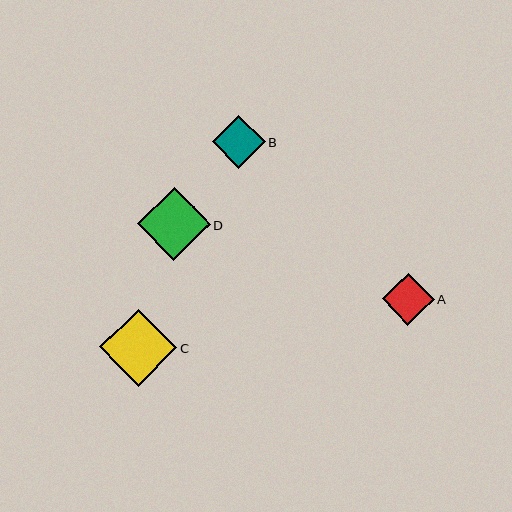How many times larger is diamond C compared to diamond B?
Diamond C is approximately 1.5 times the size of diamond B.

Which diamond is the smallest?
Diamond A is the smallest with a size of approximately 52 pixels.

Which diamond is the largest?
Diamond C is the largest with a size of approximately 77 pixels.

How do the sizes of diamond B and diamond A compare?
Diamond B and diamond A are approximately the same size.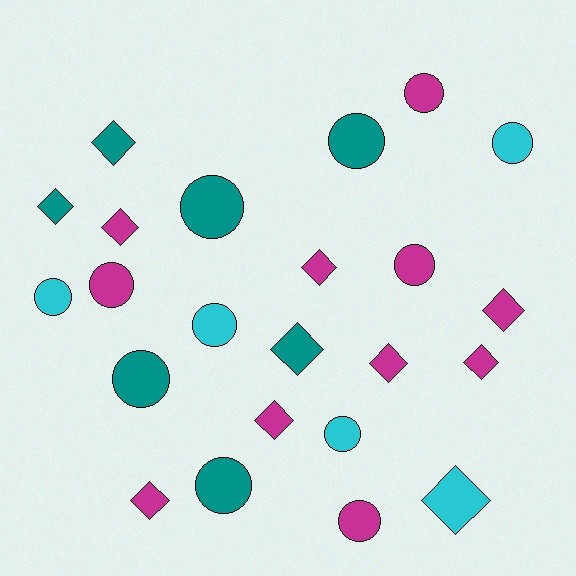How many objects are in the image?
There are 23 objects.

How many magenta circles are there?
There are 4 magenta circles.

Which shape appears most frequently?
Circle, with 12 objects.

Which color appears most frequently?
Magenta, with 11 objects.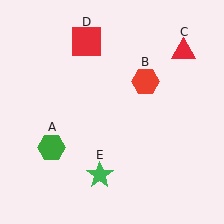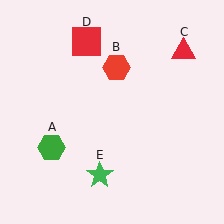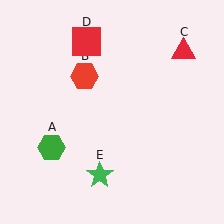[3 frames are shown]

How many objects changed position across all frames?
1 object changed position: red hexagon (object B).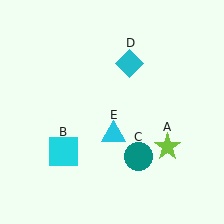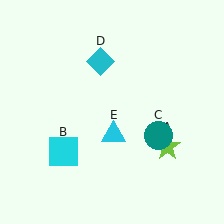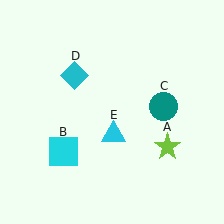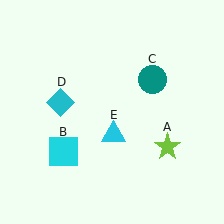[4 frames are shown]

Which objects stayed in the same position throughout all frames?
Lime star (object A) and cyan square (object B) and cyan triangle (object E) remained stationary.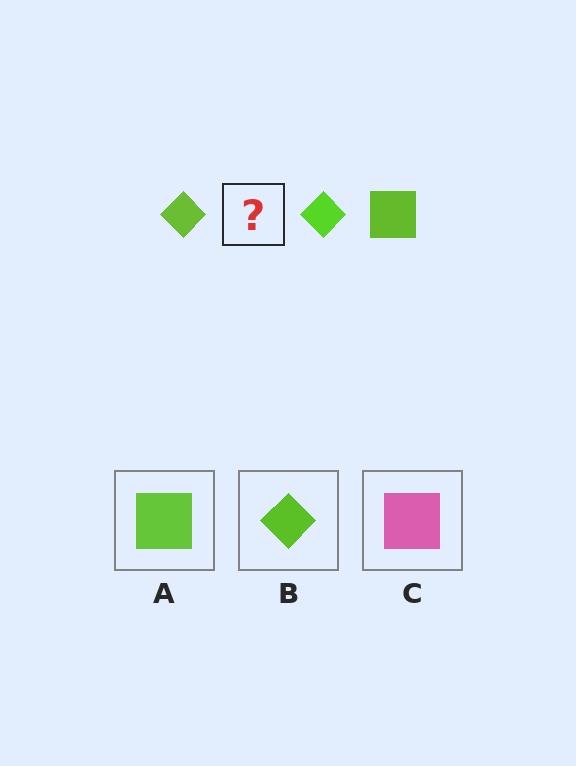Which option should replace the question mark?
Option A.